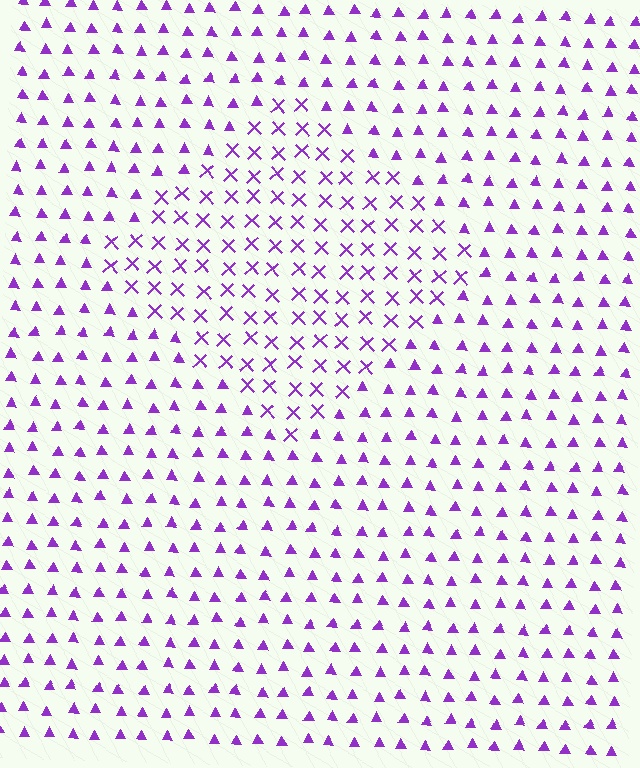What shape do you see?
I see a diamond.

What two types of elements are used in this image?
The image uses X marks inside the diamond region and triangles outside it.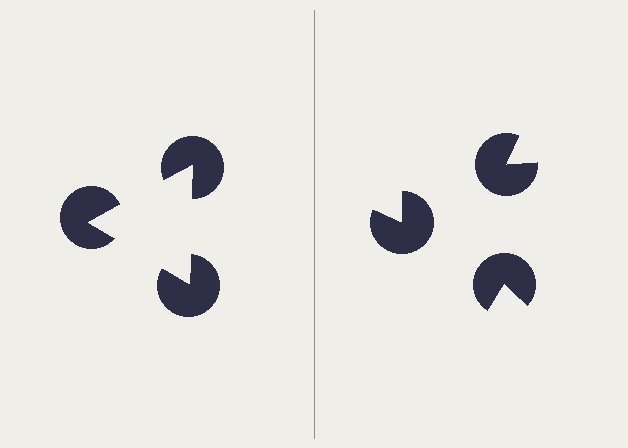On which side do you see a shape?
An illusory triangle appears on the left side. On the right side the wedge cuts are rotated, so no coherent shape forms.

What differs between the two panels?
The pac-man discs are positioned identically on both sides; only the wedge orientations differ. On the left they align to a triangle; on the right they are misaligned.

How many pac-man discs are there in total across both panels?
6 — 3 on each side.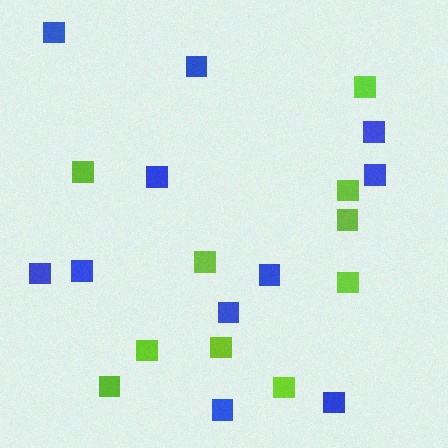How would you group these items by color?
There are 2 groups: one group of blue squares (11) and one group of lime squares (10).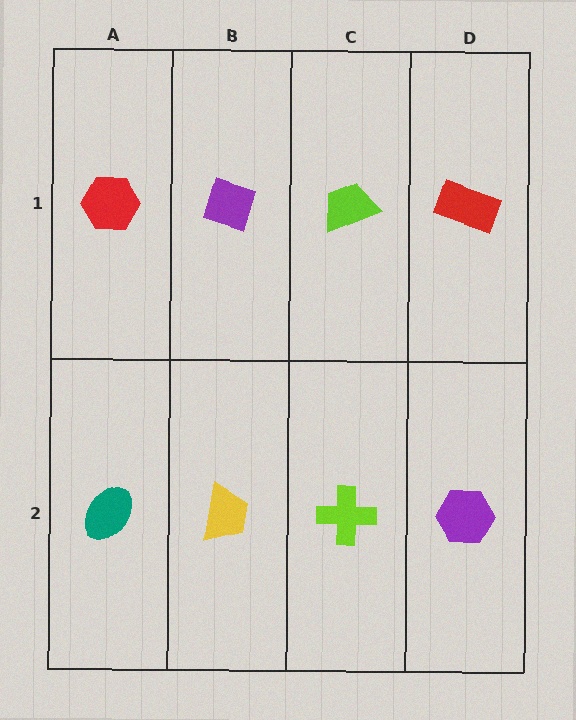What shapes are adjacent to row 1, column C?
A lime cross (row 2, column C), a purple diamond (row 1, column B), a red rectangle (row 1, column D).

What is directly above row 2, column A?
A red hexagon.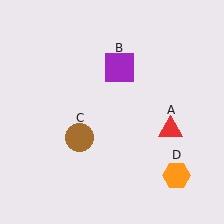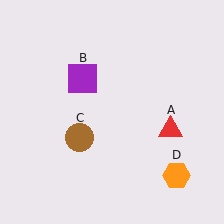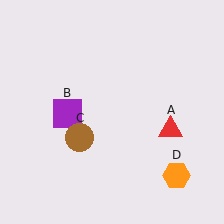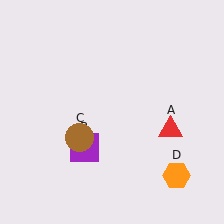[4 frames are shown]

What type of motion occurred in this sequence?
The purple square (object B) rotated counterclockwise around the center of the scene.